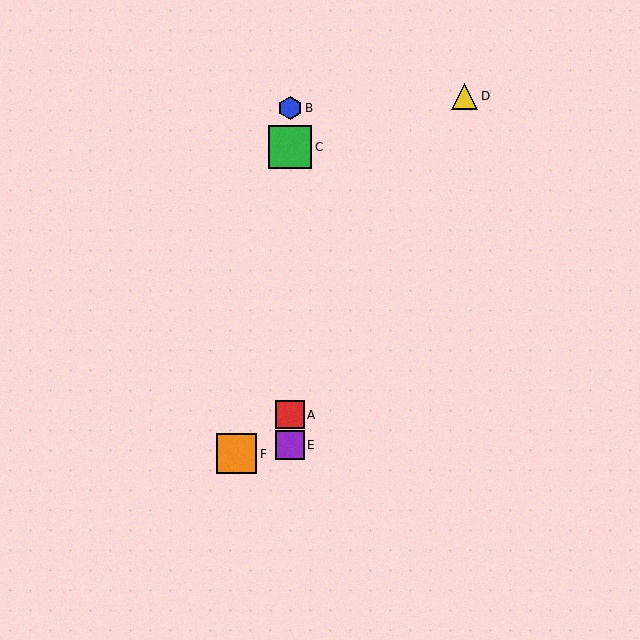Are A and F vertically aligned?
No, A is at x≈290 and F is at x≈237.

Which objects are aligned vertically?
Objects A, B, C, E are aligned vertically.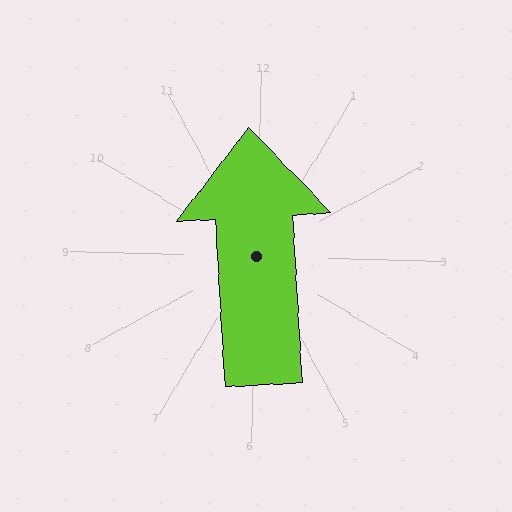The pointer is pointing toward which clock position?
Roughly 12 o'clock.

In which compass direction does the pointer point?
North.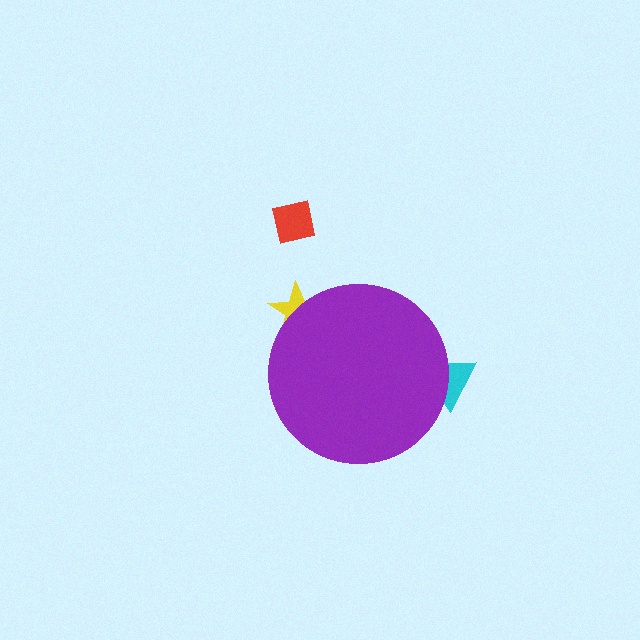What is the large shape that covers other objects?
A purple circle.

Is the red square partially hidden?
No, the red square is fully visible.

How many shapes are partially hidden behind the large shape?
2 shapes are partially hidden.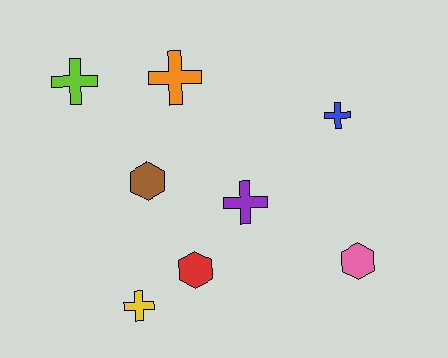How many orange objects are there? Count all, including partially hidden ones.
There is 1 orange object.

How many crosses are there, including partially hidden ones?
There are 5 crosses.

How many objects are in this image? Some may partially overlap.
There are 8 objects.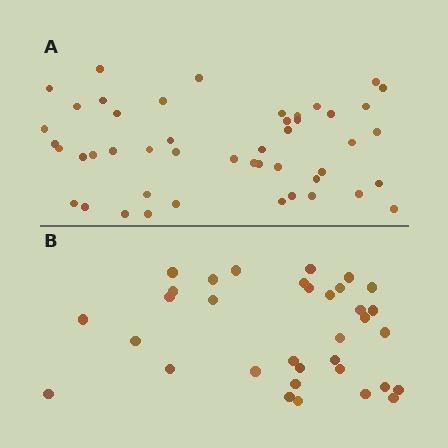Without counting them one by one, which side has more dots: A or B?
Region A (the top region) has more dots.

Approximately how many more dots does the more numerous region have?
Region A has approximately 15 more dots than region B.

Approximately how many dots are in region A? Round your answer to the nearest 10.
About 50 dots. (The exact count is 47, which rounds to 50.)